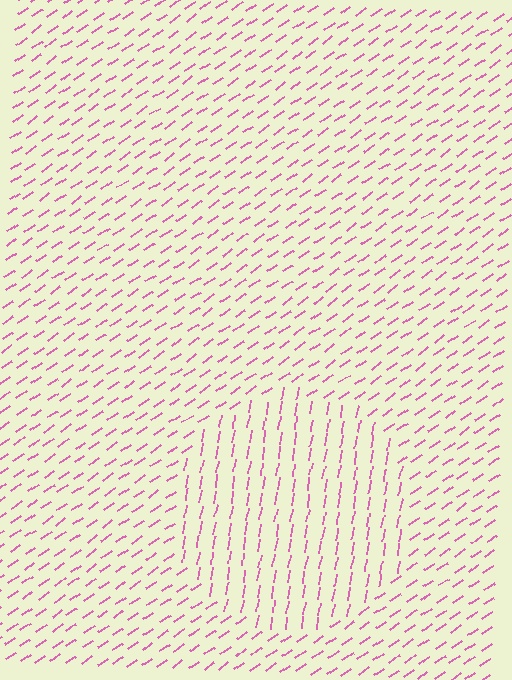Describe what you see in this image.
The image is filled with small pink line segments. A circle region in the image has lines oriented differently from the surrounding lines, creating a visible texture boundary.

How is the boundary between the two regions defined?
The boundary is defined purely by a change in line orientation (approximately 45 degrees difference). All lines are the same color and thickness.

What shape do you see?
I see a circle.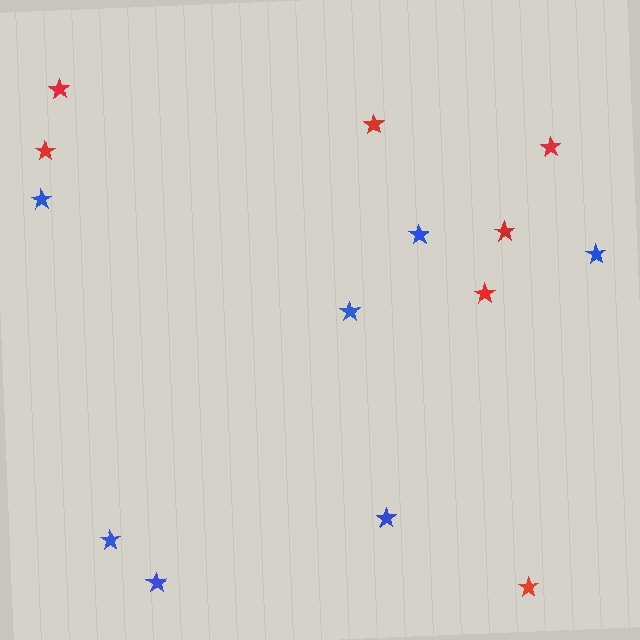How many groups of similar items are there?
There are 2 groups: one group of red stars (7) and one group of blue stars (7).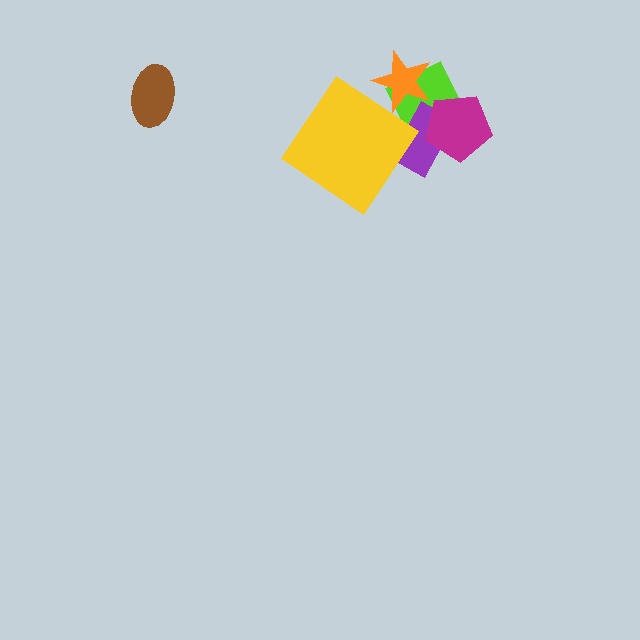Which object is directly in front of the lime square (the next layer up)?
The orange star is directly in front of the lime square.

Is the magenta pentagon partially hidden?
No, no other shape covers it.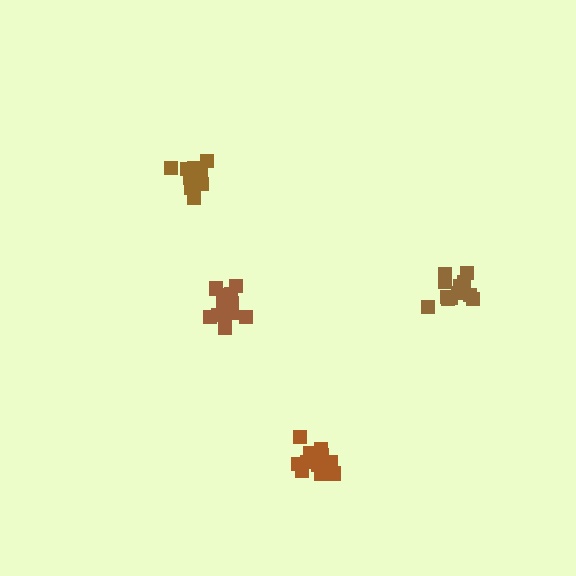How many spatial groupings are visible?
There are 4 spatial groupings.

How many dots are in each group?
Group 1: 16 dots, Group 2: 16 dots, Group 3: 12 dots, Group 4: 11 dots (55 total).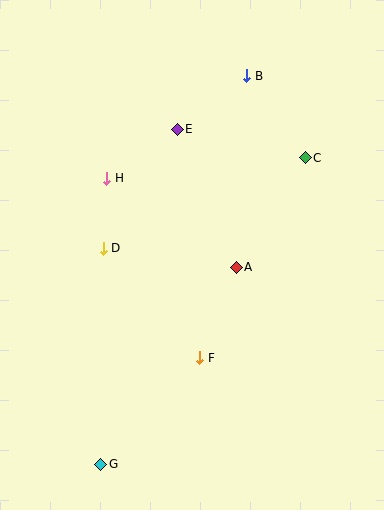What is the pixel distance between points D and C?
The distance between D and C is 221 pixels.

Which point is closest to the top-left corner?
Point H is closest to the top-left corner.